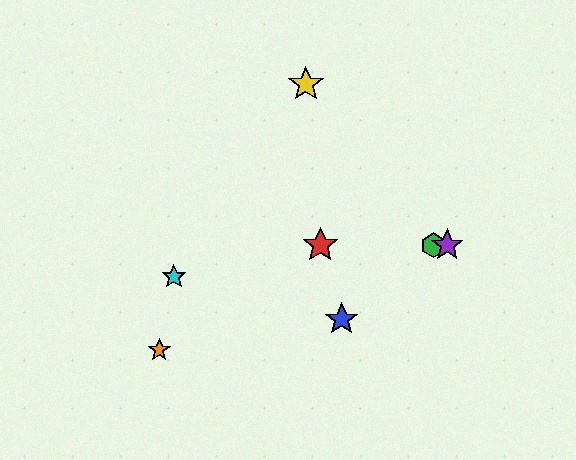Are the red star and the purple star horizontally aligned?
Yes, both are at y≈245.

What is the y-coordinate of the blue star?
The blue star is at y≈319.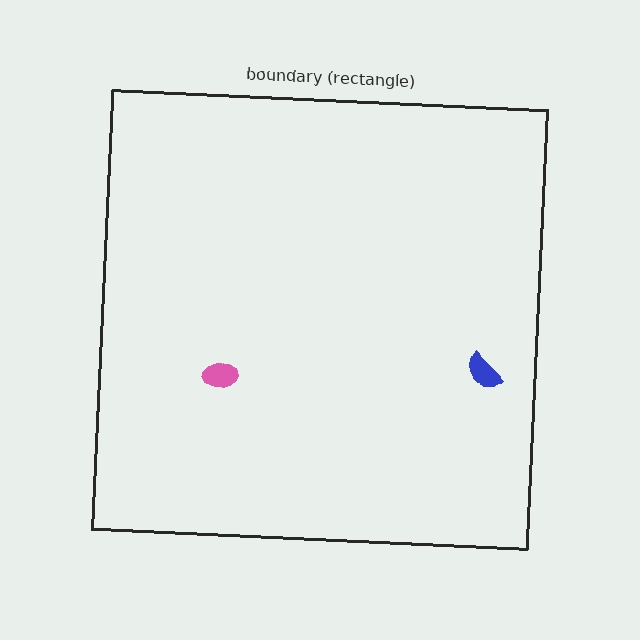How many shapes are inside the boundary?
2 inside, 0 outside.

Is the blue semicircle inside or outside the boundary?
Inside.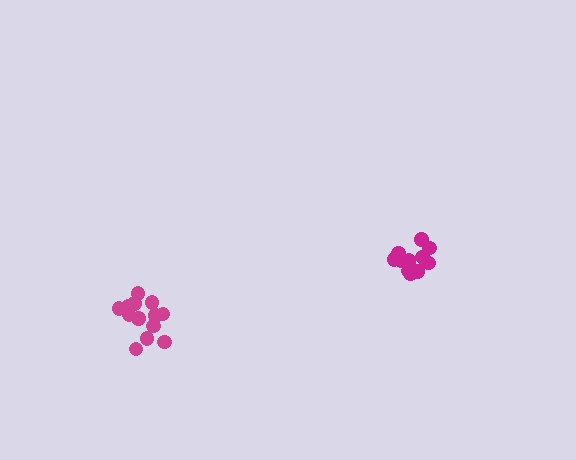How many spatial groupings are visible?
There are 2 spatial groupings.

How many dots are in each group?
Group 1: 14 dots, Group 2: 13 dots (27 total).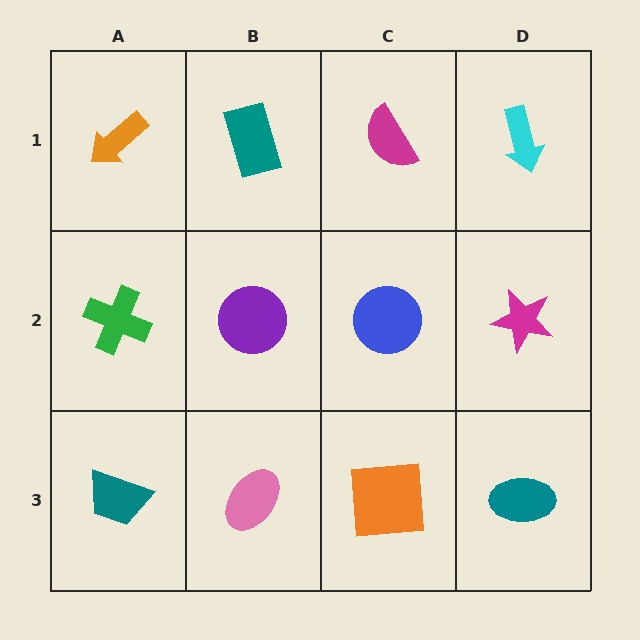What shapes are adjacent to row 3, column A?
A green cross (row 2, column A), a pink ellipse (row 3, column B).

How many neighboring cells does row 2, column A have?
3.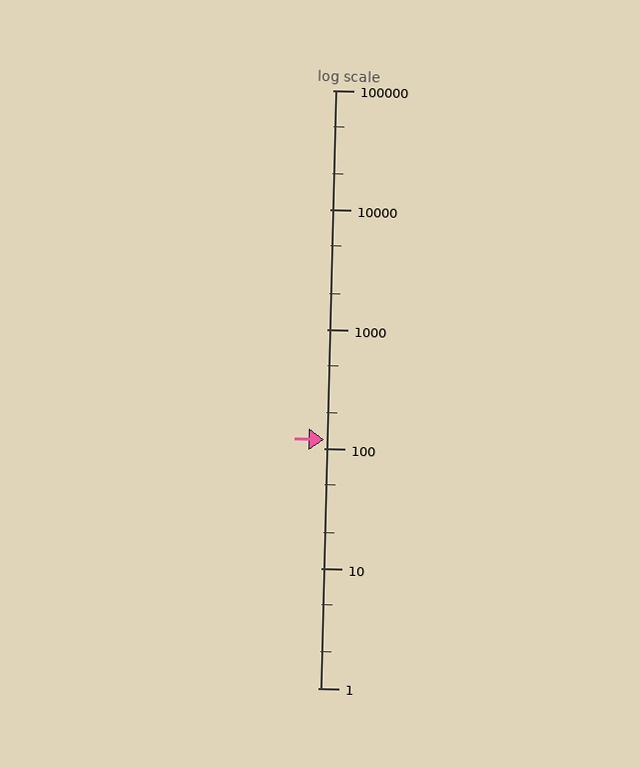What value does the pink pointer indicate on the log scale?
The pointer indicates approximately 120.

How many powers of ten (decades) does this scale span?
The scale spans 5 decades, from 1 to 100000.